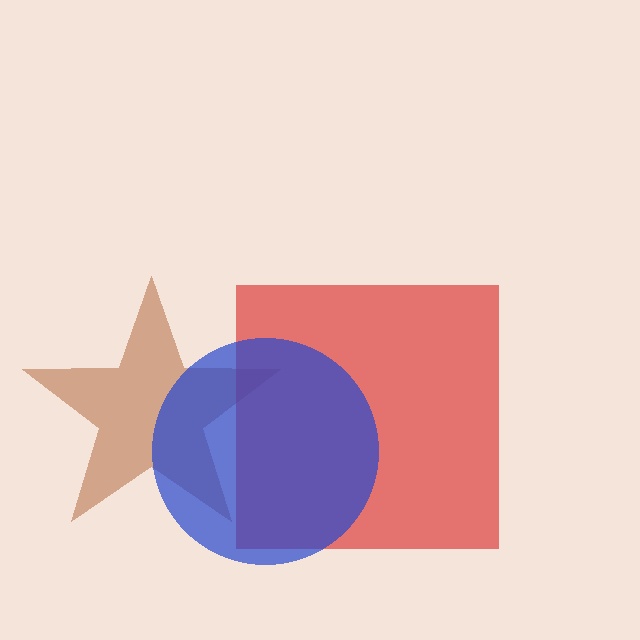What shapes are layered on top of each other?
The layered shapes are: a brown star, a red square, a blue circle.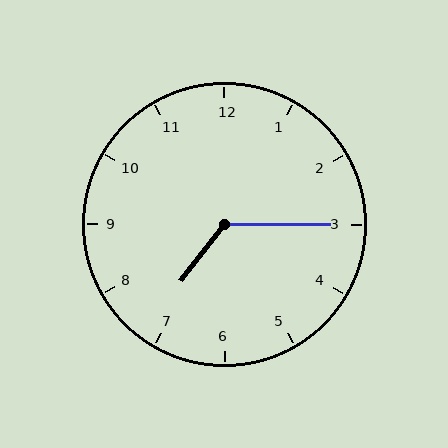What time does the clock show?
7:15.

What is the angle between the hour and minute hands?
Approximately 128 degrees.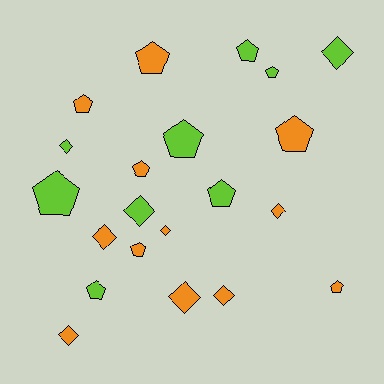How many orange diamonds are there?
There are 6 orange diamonds.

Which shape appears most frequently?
Pentagon, with 12 objects.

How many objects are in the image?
There are 21 objects.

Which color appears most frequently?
Orange, with 12 objects.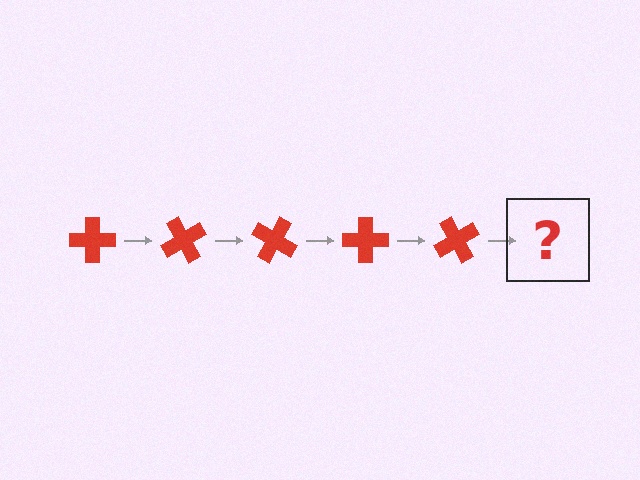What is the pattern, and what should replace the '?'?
The pattern is that the cross rotates 60 degrees each step. The '?' should be a red cross rotated 300 degrees.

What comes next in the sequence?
The next element should be a red cross rotated 300 degrees.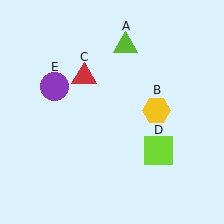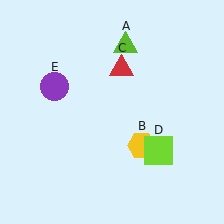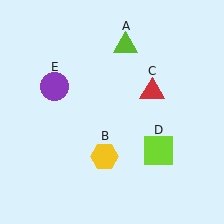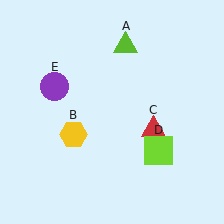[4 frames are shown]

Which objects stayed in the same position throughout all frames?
Lime triangle (object A) and lime square (object D) and purple circle (object E) remained stationary.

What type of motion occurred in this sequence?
The yellow hexagon (object B), red triangle (object C) rotated clockwise around the center of the scene.